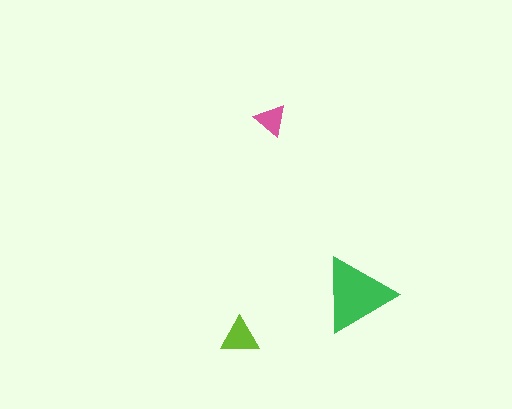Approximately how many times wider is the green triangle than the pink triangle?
About 2.5 times wider.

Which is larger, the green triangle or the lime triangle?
The green one.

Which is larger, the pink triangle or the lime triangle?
The lime one.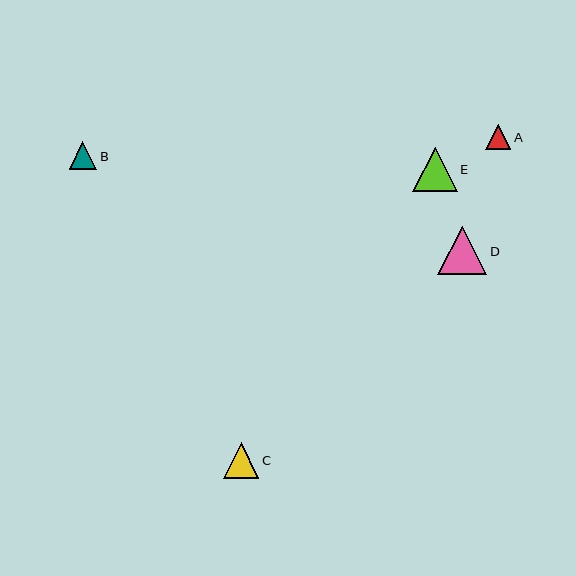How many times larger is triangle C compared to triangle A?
Triangle C is approximately 1.4 times the size of triangle A.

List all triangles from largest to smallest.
From largest to smallest: D, E, C, B, A.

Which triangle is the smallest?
Triangle A is the smallest with a size of approximately 25 pixels.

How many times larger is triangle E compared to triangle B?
Triangle E is approximately 1.6 times the size of triangle B.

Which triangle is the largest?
Triangle D is the largest with a size of approximately 49 pixels.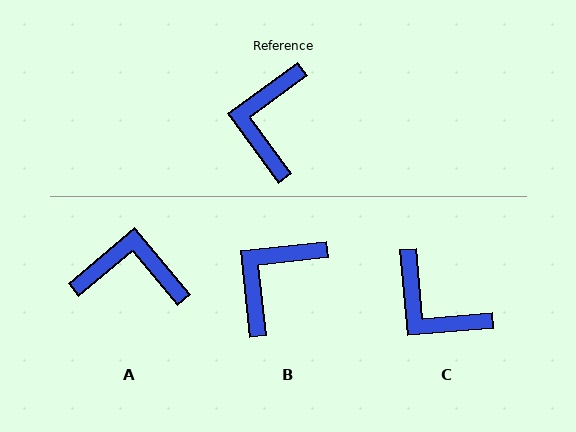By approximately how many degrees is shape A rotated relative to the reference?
Approximately 86 degrees clockwise.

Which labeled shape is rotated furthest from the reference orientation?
A, about 86 degrees away.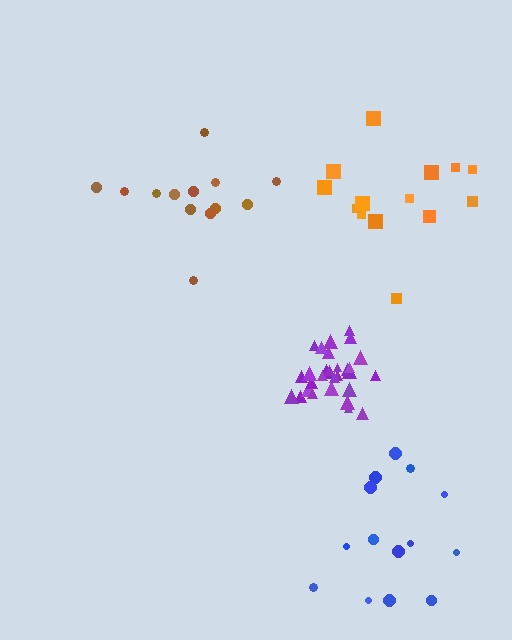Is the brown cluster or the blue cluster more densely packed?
Brown.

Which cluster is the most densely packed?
Purple.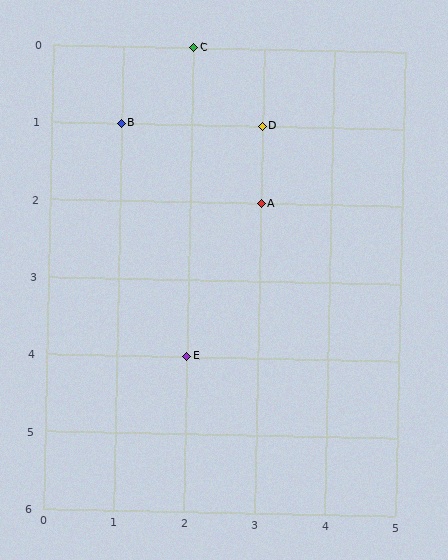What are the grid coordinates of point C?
Point C is at grid coordinates (2, 0).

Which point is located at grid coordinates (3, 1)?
Point D is at (3, 1).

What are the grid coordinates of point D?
Point D is at grid coordinates (3, 1).